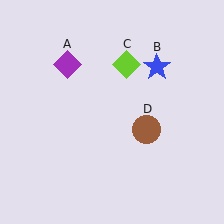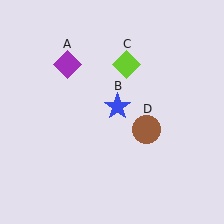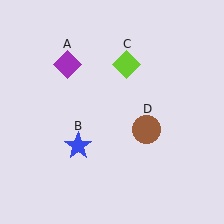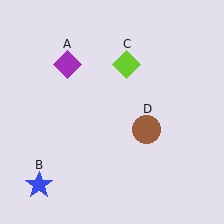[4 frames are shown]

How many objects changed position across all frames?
1 object changed position: blue star (object B).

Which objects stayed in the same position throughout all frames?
Purple diamond (object A) and lime diamond (object C) and brown circle (object D) remained stationary.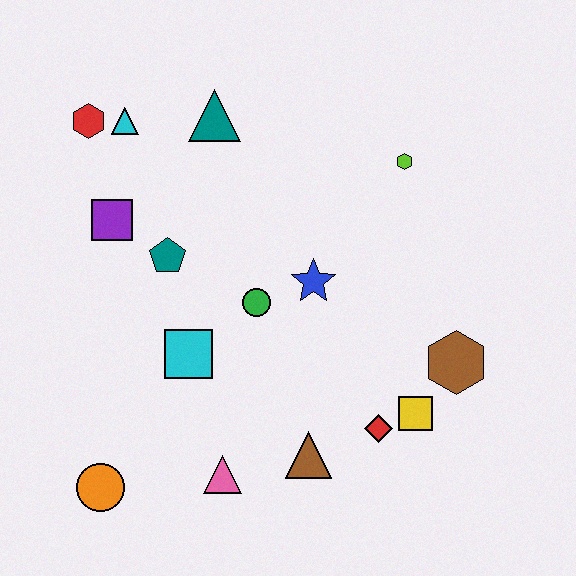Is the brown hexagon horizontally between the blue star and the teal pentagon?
No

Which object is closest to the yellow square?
The red diamond is closest to the yellow square.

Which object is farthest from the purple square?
The brown hexagon is farthest from the purple square.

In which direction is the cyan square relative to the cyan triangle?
The cyan square is below the cyan triangle.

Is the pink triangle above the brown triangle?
No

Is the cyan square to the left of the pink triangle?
Yes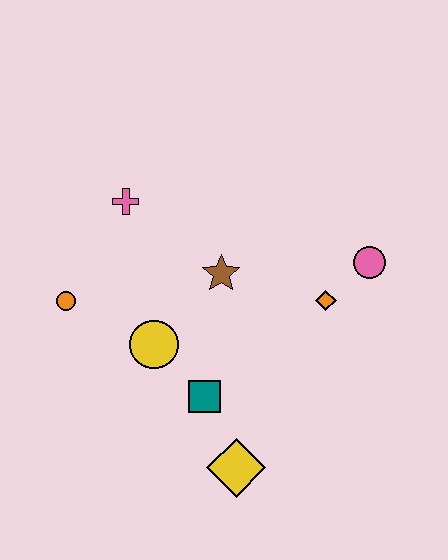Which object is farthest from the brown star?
The yellow diamond is farthest from the brown star.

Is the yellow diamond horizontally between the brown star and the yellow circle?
No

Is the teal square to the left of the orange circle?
No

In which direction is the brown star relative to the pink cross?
The brown star is to the right of the pink cross.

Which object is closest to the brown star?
The yellow circle is closest to the brown star.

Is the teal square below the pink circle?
Yes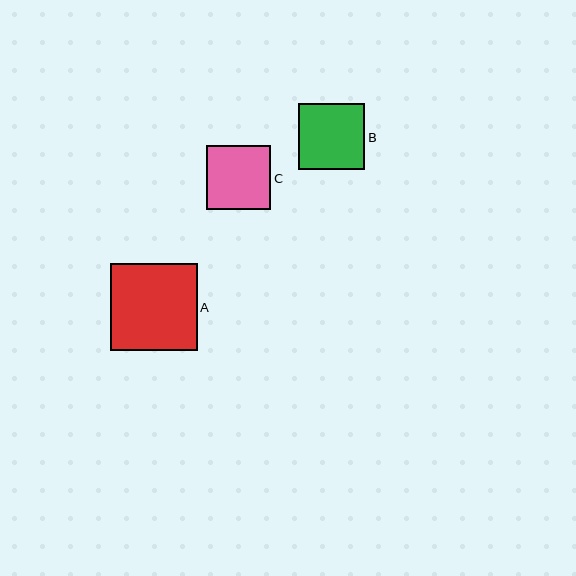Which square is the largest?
Square A is the largest with a size of approximately 87 pixels.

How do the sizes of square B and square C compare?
Square B and square C are approximately the same size.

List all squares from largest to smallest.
From largest to smallest: A, B, C.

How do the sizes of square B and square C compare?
Square B and square C are approximately the same size.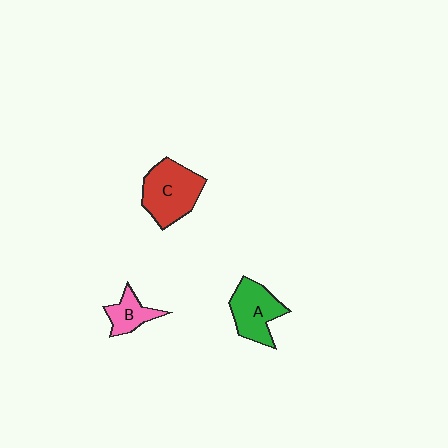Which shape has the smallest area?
Shape B (pink).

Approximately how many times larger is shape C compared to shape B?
Approximately 2.0 times.